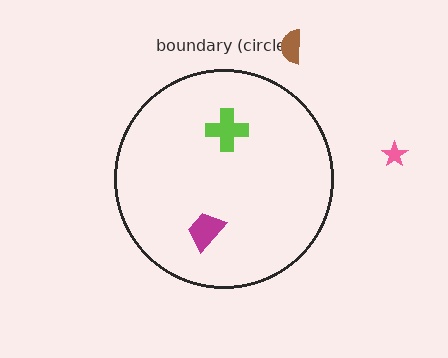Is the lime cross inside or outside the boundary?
Inside.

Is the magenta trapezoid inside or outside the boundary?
Inside.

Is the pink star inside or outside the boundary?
Outside.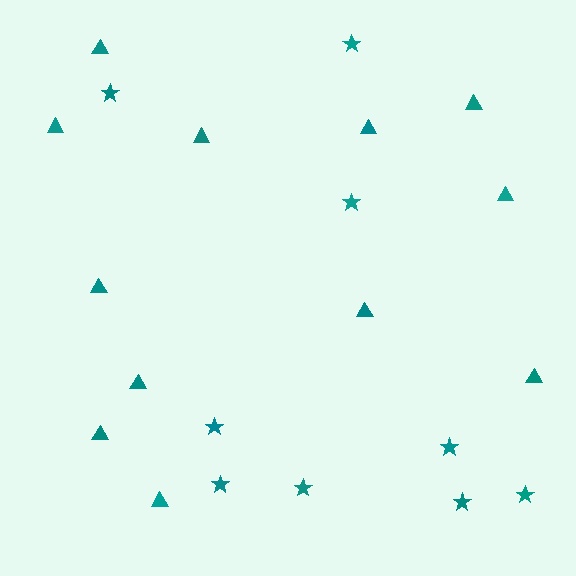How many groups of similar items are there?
There are 2 groups: one group of stars (9) and one group of triangles (12).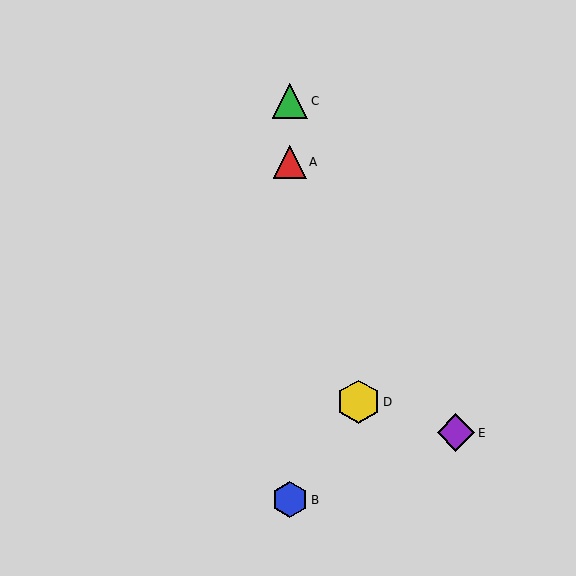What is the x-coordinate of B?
Object B is at x≈290.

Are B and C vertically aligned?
Yes, both are at x≈290.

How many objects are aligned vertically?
3 objects (A, B, C) are aligned vertically.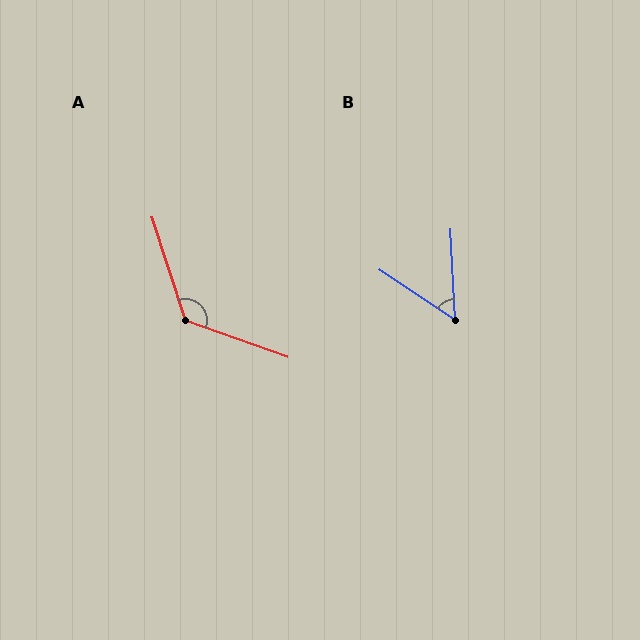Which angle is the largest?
A, at approximately 128 degrees.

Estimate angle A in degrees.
Approximately 128 degrees.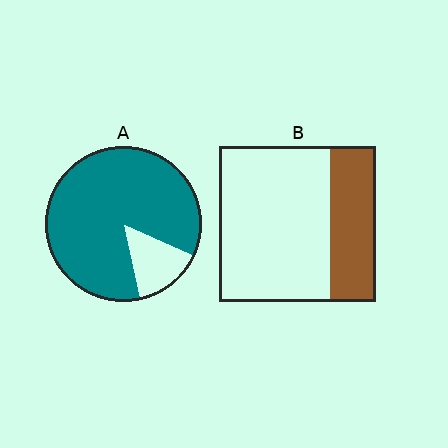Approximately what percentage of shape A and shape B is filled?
A is approximately 85% and B is approximately 30%.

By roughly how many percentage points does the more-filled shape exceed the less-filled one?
By roughly 55 percentage points (A over B).